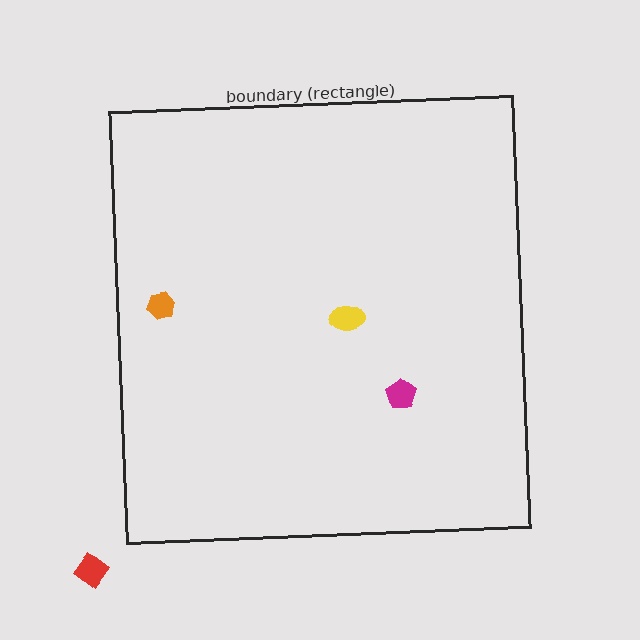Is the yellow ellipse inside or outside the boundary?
Inside.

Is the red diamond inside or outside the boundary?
Outside.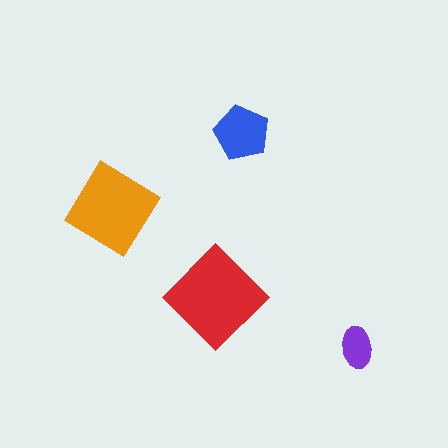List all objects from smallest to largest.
The purple ellipse, the blue pentagon, the orange diamond, the red diamond.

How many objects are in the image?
There are 4 objects in the image.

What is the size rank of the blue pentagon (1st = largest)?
3rd.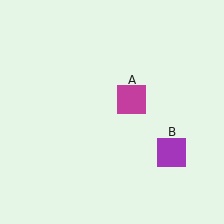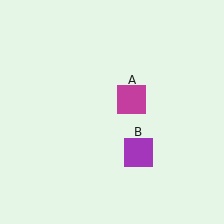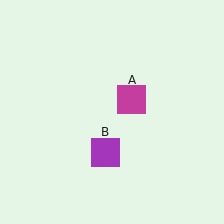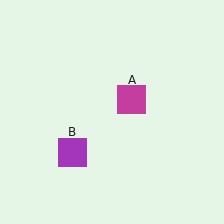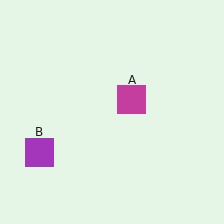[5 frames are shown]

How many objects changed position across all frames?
1 object changed position: purple square (object B).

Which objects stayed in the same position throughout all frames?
Magenta square (object A) remained stationary.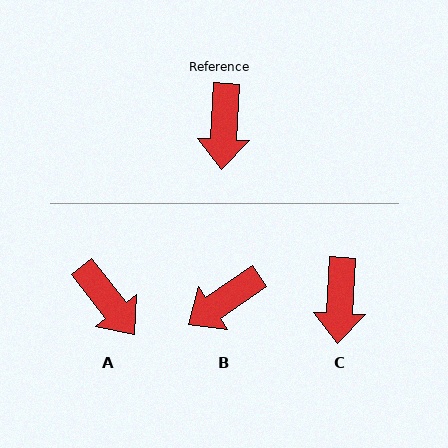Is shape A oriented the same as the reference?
No, it is off by about 41 degrees.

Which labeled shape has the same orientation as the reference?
C.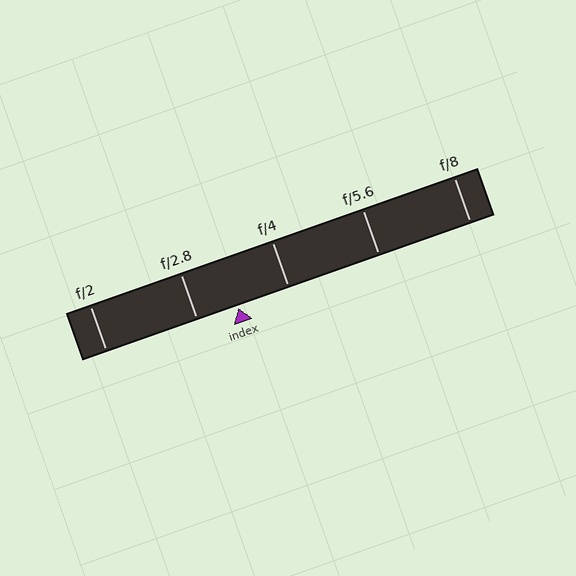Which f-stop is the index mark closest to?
The index mark is closest to f/2.8.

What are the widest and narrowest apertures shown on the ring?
The widest aperture shown is f/2 and the narrowest is f/8.